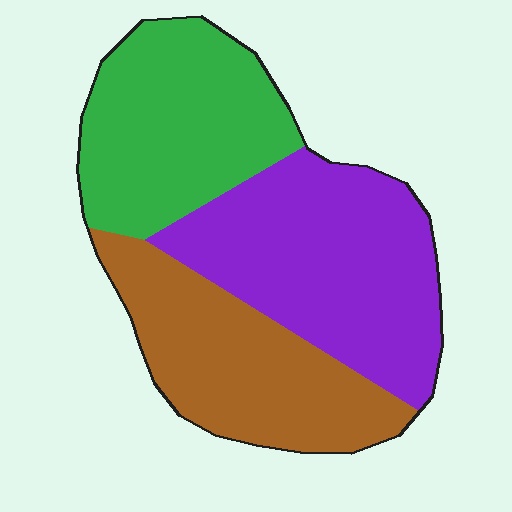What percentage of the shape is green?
Green covers 31% of the shape.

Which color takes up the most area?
Purple, at roughly 40%.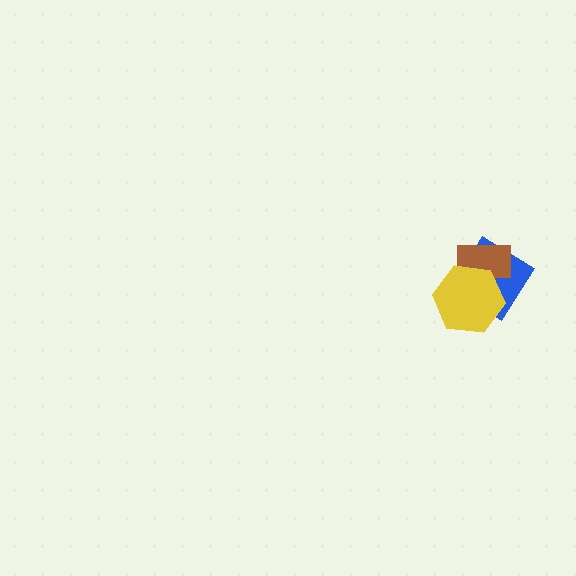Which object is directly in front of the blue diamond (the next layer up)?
The brown rectangle is directly in front of the blue diamond.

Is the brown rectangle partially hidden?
Yes, it is partially covered by another shape.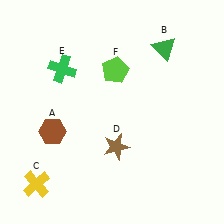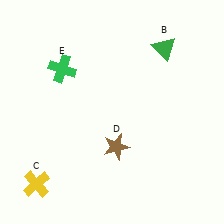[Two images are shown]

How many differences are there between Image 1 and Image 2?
There are 2 differences between the two images.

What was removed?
The brown hexagon (A), the lime pentagon (F) were removed in Image 2.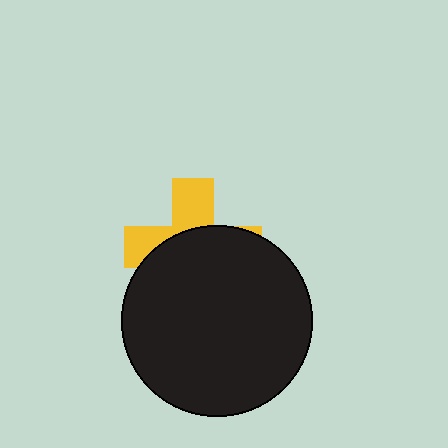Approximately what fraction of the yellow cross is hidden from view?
Roughly 62% of the yellow cross is hidden behind the black circle.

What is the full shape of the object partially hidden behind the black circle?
The partially hidden object is a yellow cross.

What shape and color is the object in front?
The object in front is a black circle.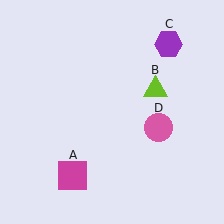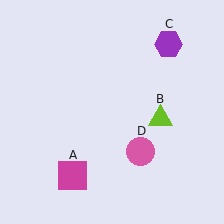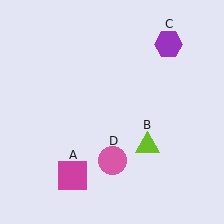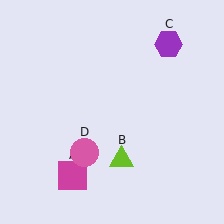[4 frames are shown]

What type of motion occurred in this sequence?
The lime triangle (object B), pink circle (object D) rotated clockwise around the center of the scene.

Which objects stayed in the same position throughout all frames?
Magenta square (object A) and purple hexagon (object C) remained stationary.